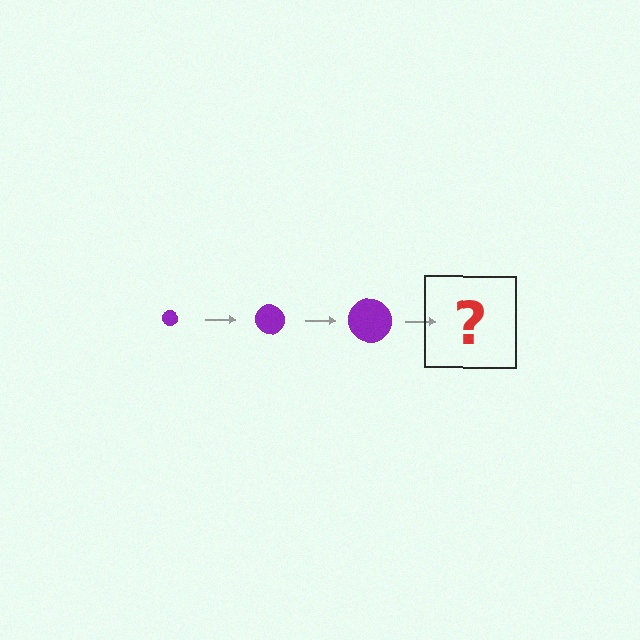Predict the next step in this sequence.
The next step is a purple circle, larger than the previous one.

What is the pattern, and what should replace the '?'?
The pattern is that the circle gets progressively larger each step. The '?' should be a purple circle, larger than the previous one.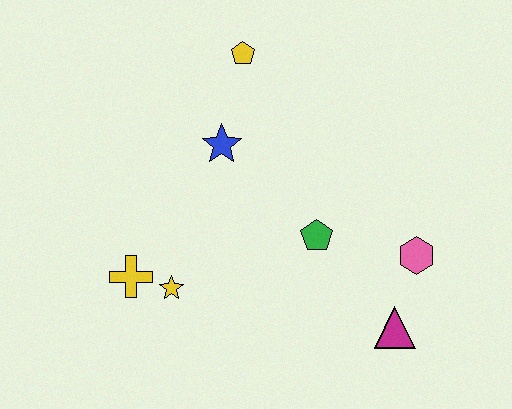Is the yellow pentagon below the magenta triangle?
No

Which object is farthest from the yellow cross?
The pink hexagon is farthest from the yellow cross.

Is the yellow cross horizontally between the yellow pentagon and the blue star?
No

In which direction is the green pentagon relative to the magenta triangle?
The green pentagon is above the magenta triangle.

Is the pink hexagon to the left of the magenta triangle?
No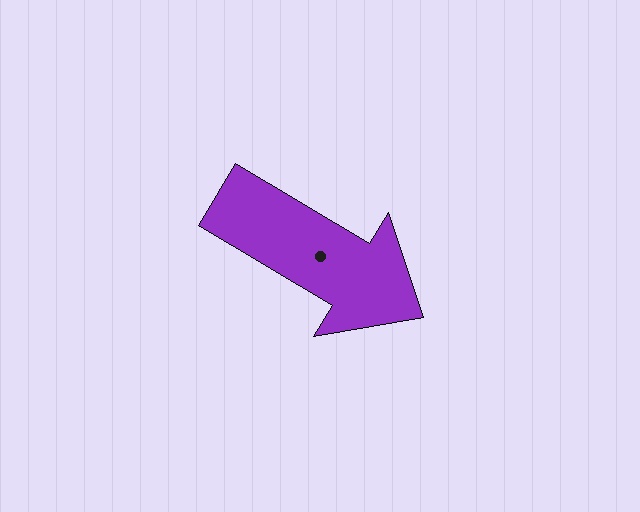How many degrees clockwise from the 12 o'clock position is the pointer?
Approximately 121 degrees.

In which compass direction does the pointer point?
Southeast.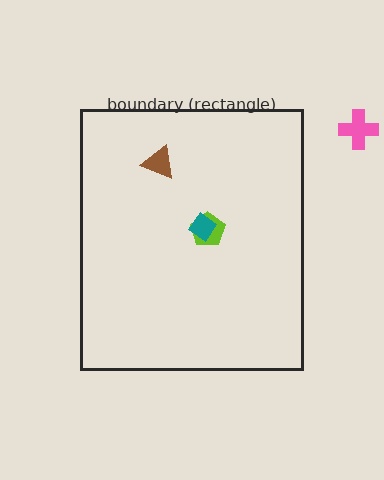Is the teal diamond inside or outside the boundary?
Inside.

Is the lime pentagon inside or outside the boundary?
Inside.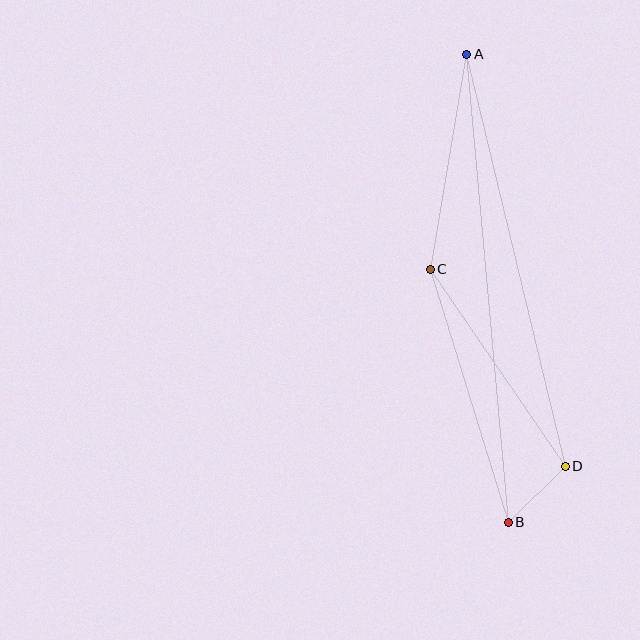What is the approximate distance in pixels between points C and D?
The distance between C and D is approximately 239 pixels.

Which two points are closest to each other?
Points B and D are closest to each other.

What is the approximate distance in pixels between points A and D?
The distance between A and D is approximately 424 pixels.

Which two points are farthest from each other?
Points A and B are farthest from each other.